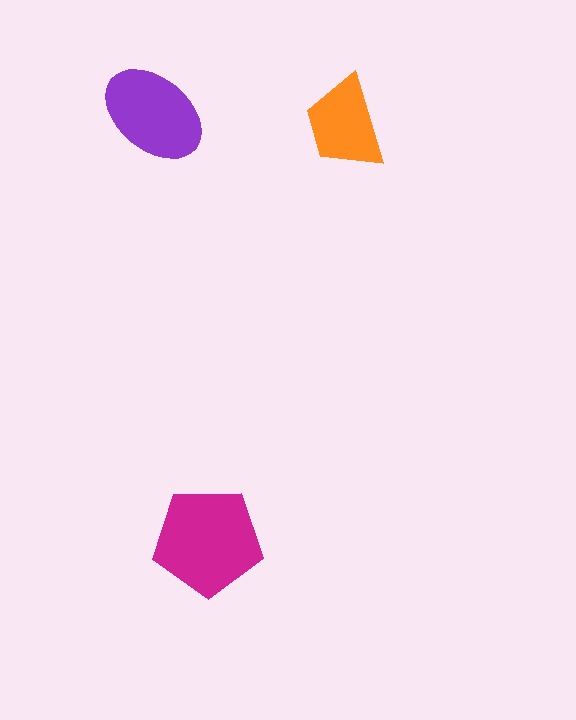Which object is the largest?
The magenta pentagon.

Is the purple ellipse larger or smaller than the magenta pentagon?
Smaller.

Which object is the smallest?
The orange trapezoid.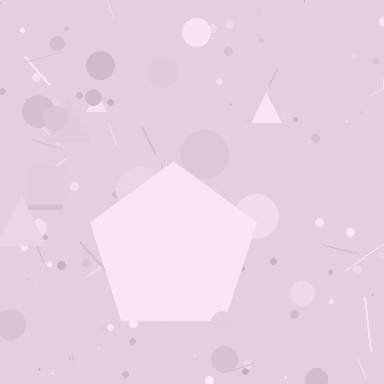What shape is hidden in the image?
A pentagon is hidden in the image.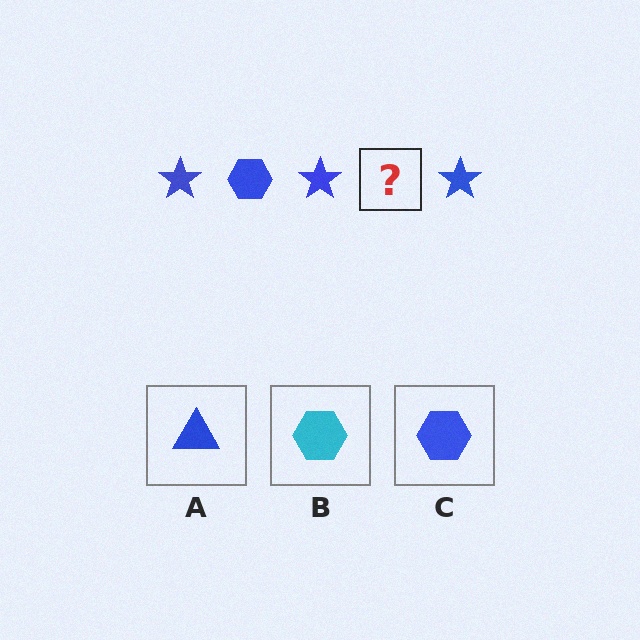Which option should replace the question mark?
Option C.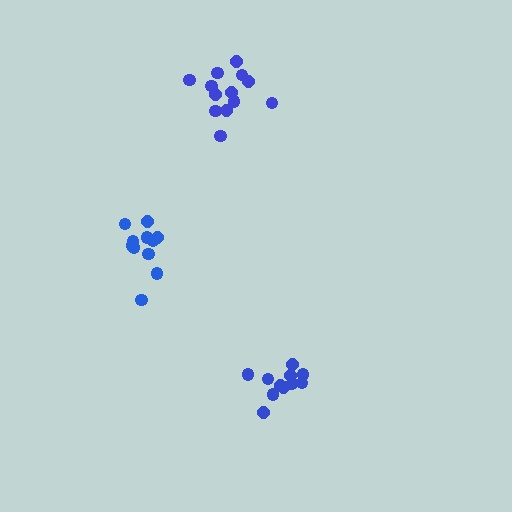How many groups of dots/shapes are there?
There are 3 groups.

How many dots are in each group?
Group 1: 11 dots, Group 2: 13 dots, Group 3: 11 dots (35 total).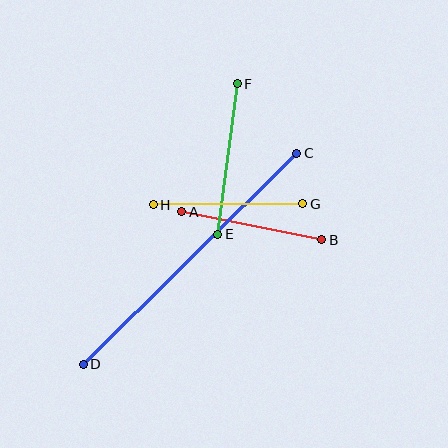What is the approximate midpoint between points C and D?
The midpoint is at approximately (190, 259) pixels.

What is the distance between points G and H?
The distance is approximately 149 pixels.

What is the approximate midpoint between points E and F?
The midpoint is at approximately (227, 159) pixels.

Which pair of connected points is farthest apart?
Points C and D are farthest apart.